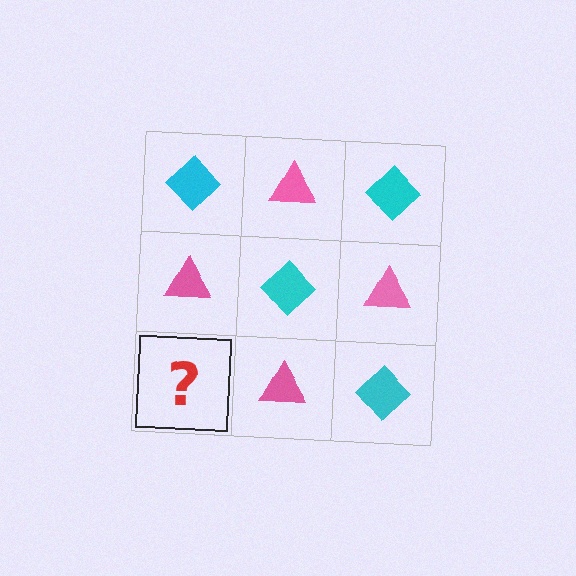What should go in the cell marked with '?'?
The missing cell should contain a cyan diamond.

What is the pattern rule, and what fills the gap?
The rule is that it alternates cyan diamond and pink triangle in a checkerboard pattern. The gap should be filled with a cyan diamond.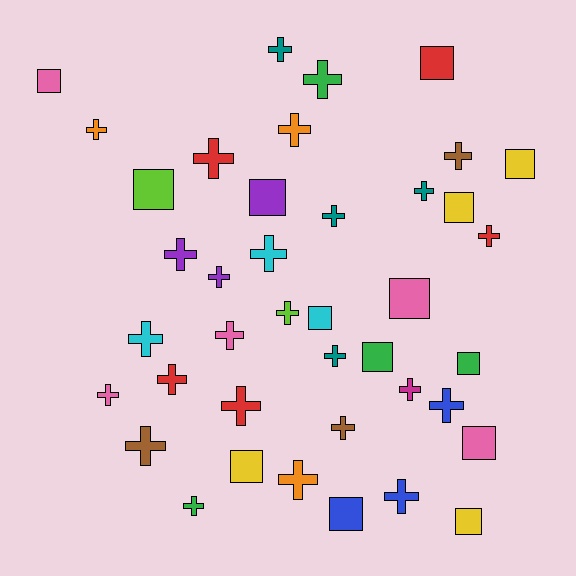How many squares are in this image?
There are 14 squares.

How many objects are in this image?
There are 40 objects.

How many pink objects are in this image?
There are 5 pink objects.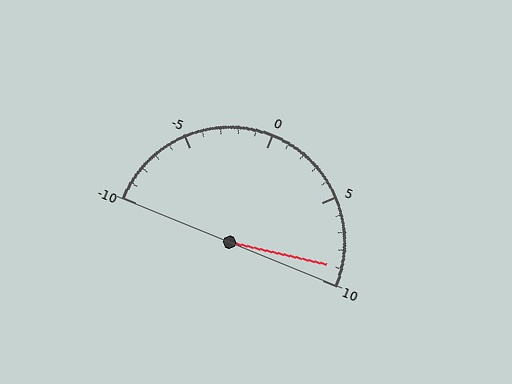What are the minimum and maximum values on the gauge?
The gauge ranges from -10 to 10.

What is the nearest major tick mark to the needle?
The nearest major tick mark is 10.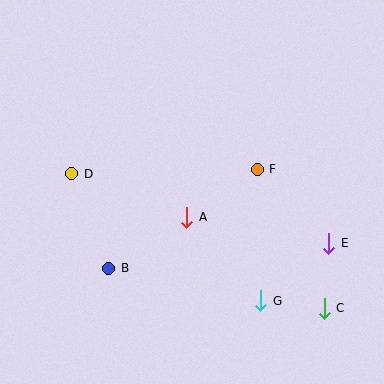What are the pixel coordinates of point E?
Point E is at (329, 243).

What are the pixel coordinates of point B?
Point B is at (109, 268).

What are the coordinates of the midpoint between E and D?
The midpoint between E and D is at (200, 208).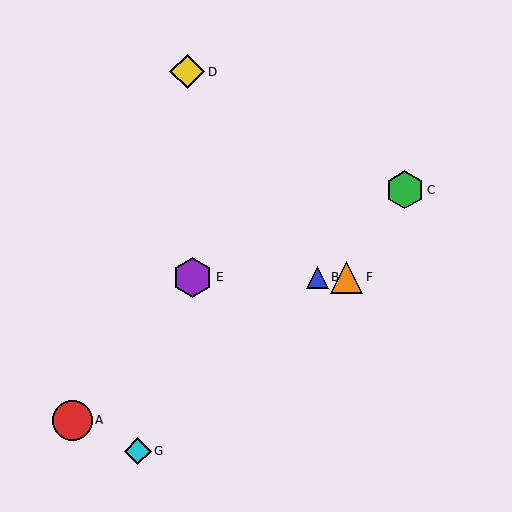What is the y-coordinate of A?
Object A is at y≈420.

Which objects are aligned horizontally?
Objects B, E, F are aligned horizontally.